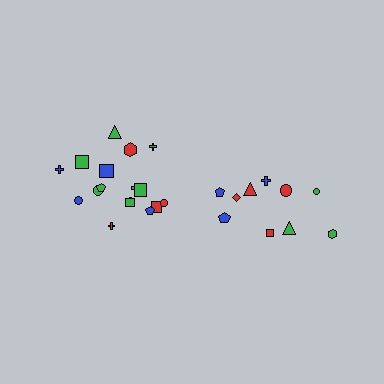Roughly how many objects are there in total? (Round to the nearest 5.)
Roughly 30 objects in total.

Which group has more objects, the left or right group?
The left group.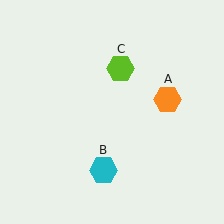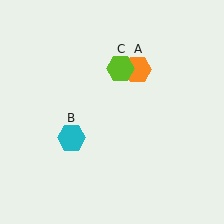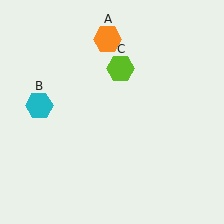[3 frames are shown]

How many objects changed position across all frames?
2 objects changed position: orange hexagon (object A), cyan hexagon (object B).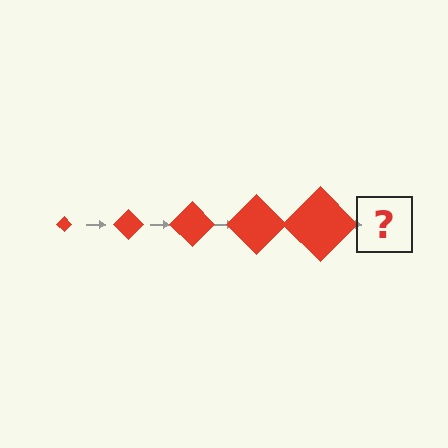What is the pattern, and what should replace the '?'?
The pattern is that the diamond gets progressively larger each step. The '?' should be a red diamond, larger than the previous one.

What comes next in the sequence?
The next element should be a red diamond, larger than the previous one.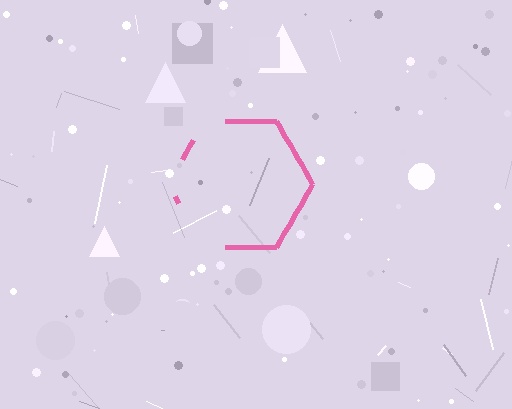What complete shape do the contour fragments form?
The contour fragments form a hexagon.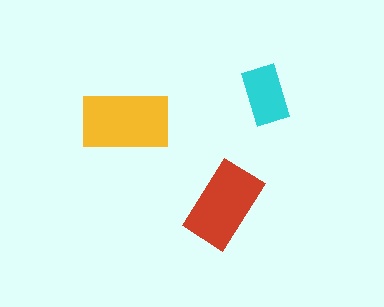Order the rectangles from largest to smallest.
the yellow one, the red one, the cyan one.